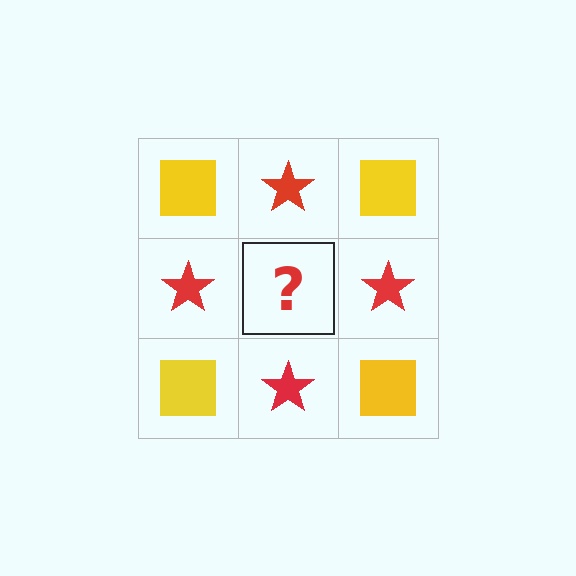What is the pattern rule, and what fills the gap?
The rule is that it alternates yellow square and red star in a checkerboard pattern. The gap should be filled with a yellow square.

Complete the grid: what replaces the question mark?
The question mark should be replaced with a yellow square.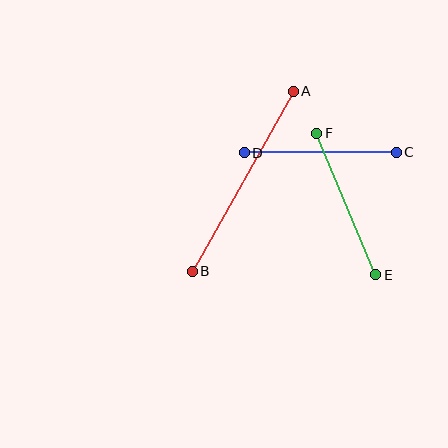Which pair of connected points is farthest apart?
Points A and B are farthest apart.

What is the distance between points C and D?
The distance is approximately 152 pixels.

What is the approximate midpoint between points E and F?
The midpoint is at approximately (346, 204) pixels.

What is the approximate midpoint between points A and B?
The midpoint is at approximately (243, 181) pixels.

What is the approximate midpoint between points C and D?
The midpoint is at approximately (320, 153) pixels.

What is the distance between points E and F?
The distance is approximately 154 pixels.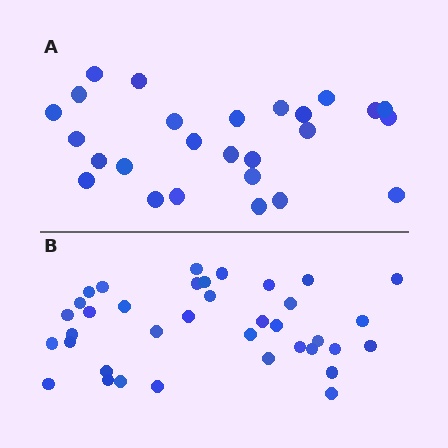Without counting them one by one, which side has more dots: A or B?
Region B (the bottom region) has more dots.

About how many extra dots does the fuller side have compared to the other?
Region B has roughly 12 or so more dots than region A.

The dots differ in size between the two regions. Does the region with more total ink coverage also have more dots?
No. Region A has more total ink coverage because its dots are larger, but region B actually contains more individual dots. Total area can be misleading — the number of items is what matters here.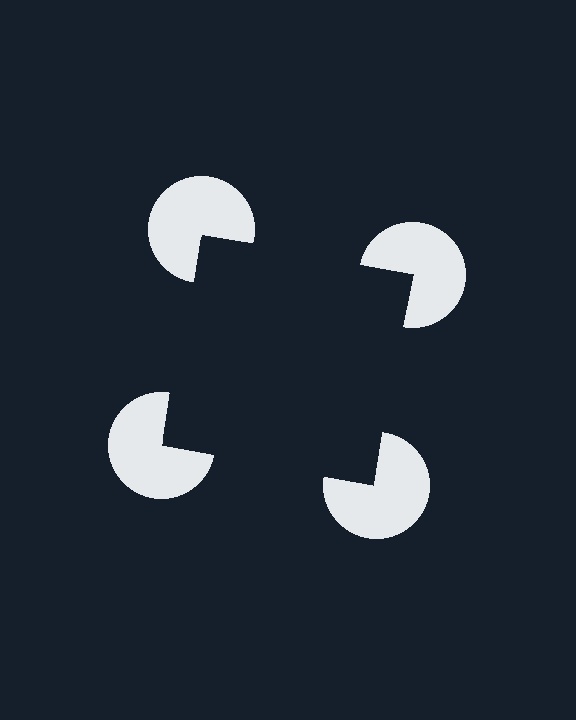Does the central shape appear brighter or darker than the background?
It typically appears slightly darker than the background, even though no actual brightness change is drawn.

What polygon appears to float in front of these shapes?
An illusory square — its edges are inferred from the aligned wedge cuts in the pac-man discs, not physically drawn.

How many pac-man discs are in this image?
There are 4 — one at each vertex of the illusory square.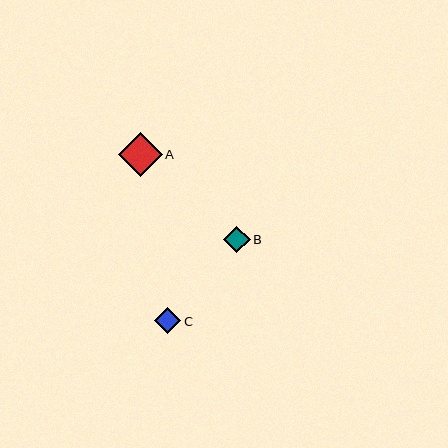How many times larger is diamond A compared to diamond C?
Diamond A is approximately 1.7 times the size of diamond C.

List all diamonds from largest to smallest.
From largest to smallest: A, B, C.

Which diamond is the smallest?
Diamond C is the smallest with a size of approximately 26 pixels.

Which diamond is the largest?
Diamond A is the largest with a size of approximately 44 pixels.